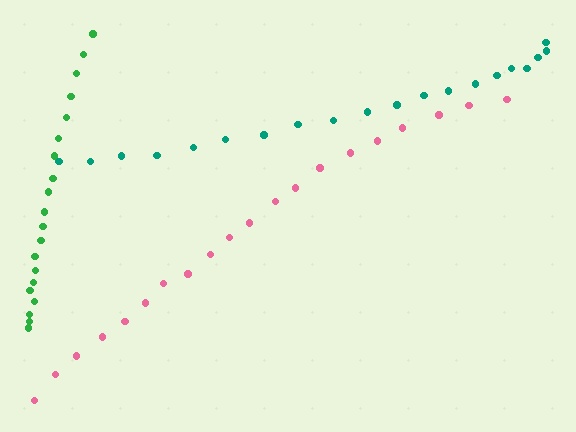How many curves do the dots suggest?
There are 3 distinct paths.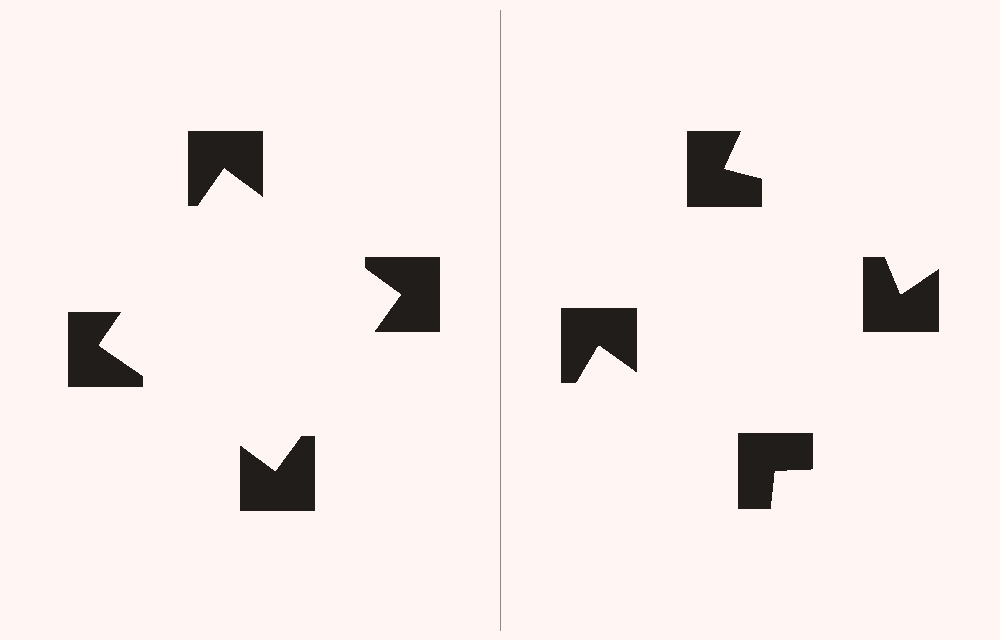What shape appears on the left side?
An illusory square.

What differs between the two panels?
The notched squares are positioned identically on both sides; only the wedge orientations differ. On the left they align to a square; on the right they are misaligned.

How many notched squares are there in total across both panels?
8 — 4 on each side.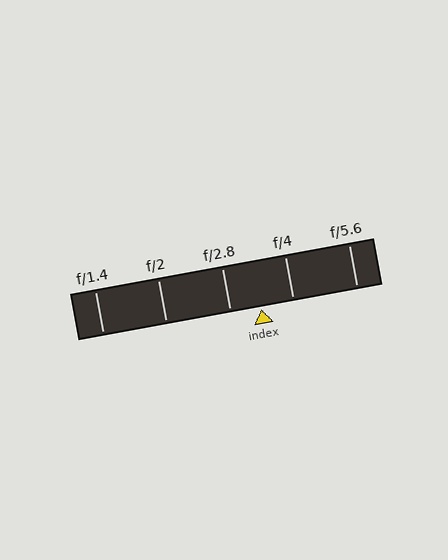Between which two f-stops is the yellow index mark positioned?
The index mark is between f/2.8 and f/4.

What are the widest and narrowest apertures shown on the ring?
The widest aperture shown is f/1.4 and the narrowest is f/5.6.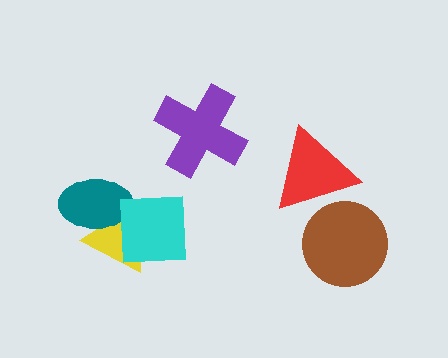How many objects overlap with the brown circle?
1 object overlaps with the brown circle.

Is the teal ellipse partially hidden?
Yes, it is partially covered by another shape.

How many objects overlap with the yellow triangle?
2 objects overlap with the yellow triangle.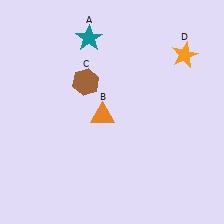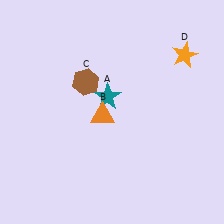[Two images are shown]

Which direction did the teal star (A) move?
The teal star (A) moved down.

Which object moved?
The teal star (A) moved down.